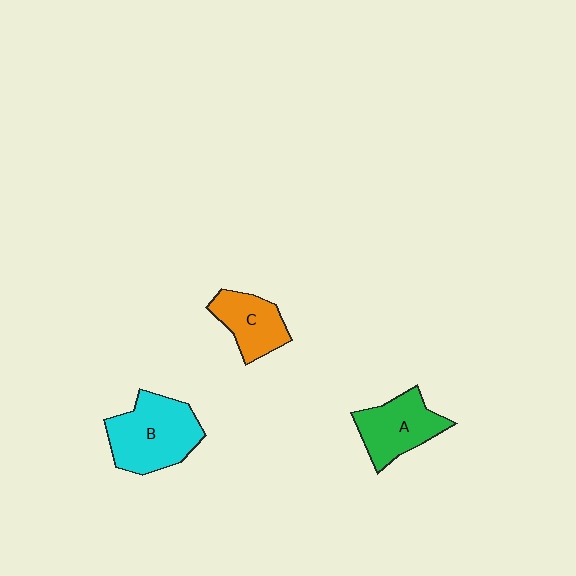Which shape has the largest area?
Shape B (cyan).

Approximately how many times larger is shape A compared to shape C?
Approximately 1.2 times.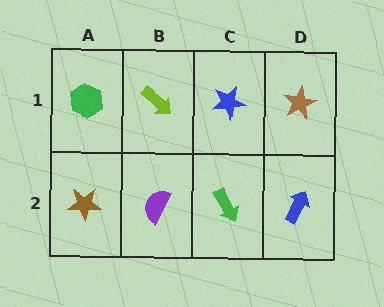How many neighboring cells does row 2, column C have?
3.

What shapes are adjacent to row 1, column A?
A brown star (row 2, column A), a lime arrow (row 1, column B).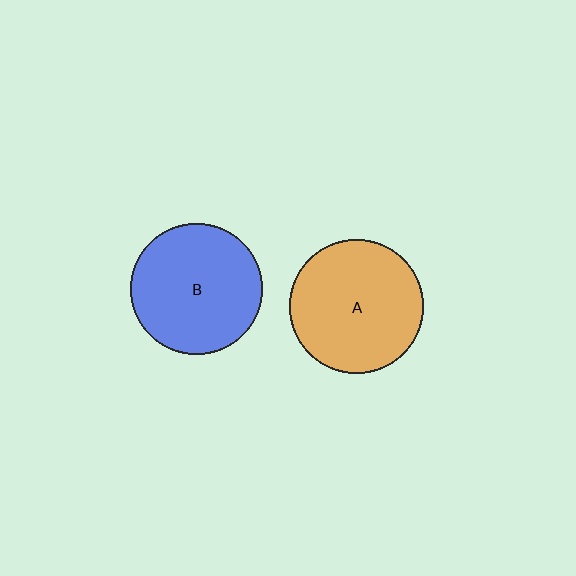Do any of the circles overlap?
No, none of the circles overlap.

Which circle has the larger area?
Circle A (orange).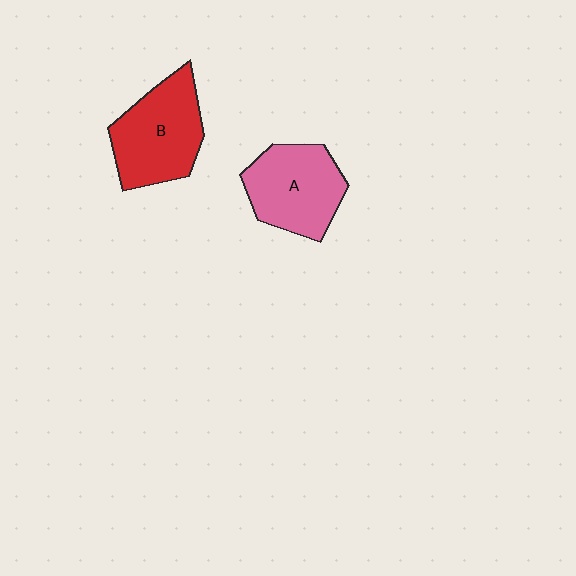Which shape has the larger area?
Shape B (red).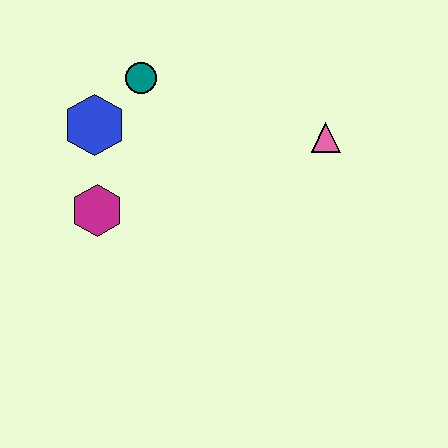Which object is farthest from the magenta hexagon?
The pink triangle is farthest from the magenta hexagon.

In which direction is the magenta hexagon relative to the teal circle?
The magenta hexagon is below the teal circle.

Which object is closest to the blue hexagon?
The teal circle is closest to the blue hexagon.